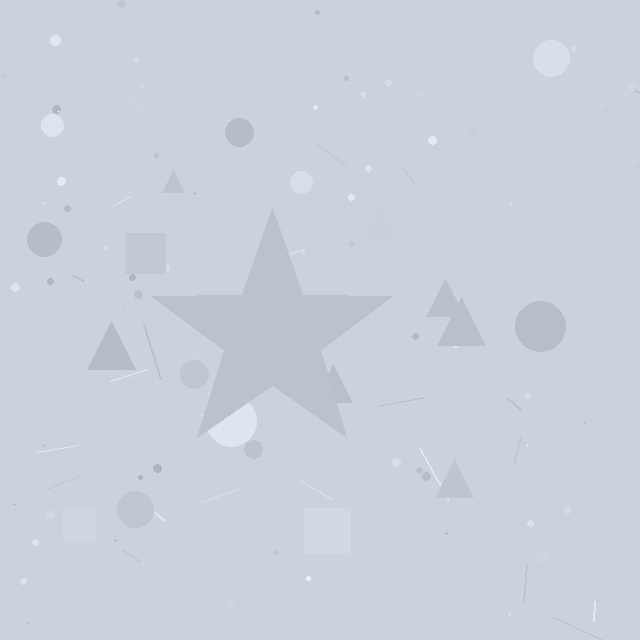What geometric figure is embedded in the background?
A star is embedded in the background.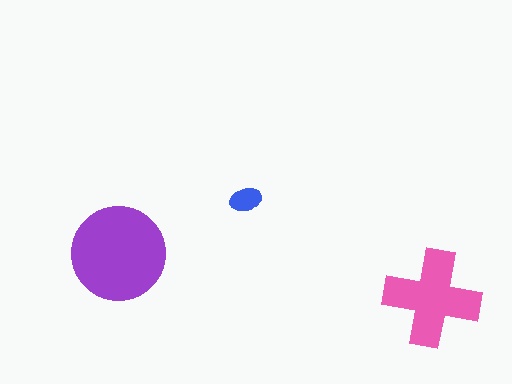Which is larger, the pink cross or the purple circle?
The purple circle.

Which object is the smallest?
The blue ellipse.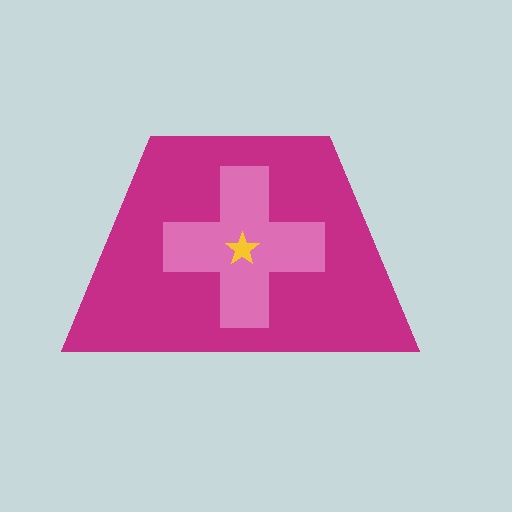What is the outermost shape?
The magenta trapezoid.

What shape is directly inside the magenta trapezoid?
The pink cross.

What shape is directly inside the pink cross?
The yellow star.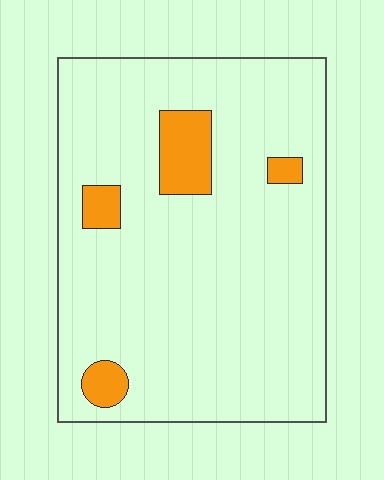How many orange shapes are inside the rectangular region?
4.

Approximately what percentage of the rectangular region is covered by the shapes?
Approximately 10%.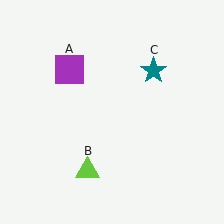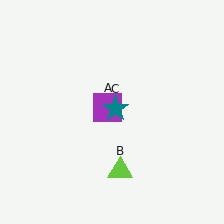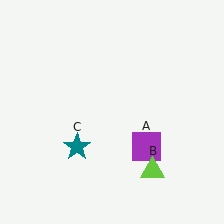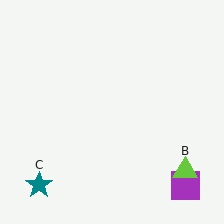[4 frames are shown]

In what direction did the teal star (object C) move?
The teal star (object C) moved down and to the left.